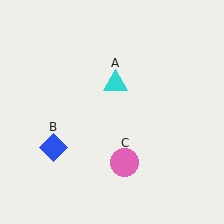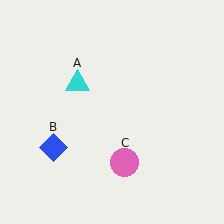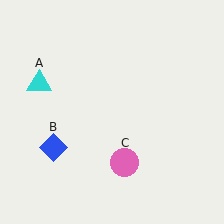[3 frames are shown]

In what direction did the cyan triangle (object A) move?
The cyan triangle (object A) moved left.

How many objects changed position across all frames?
1 object changed position: cyan triangle (object A).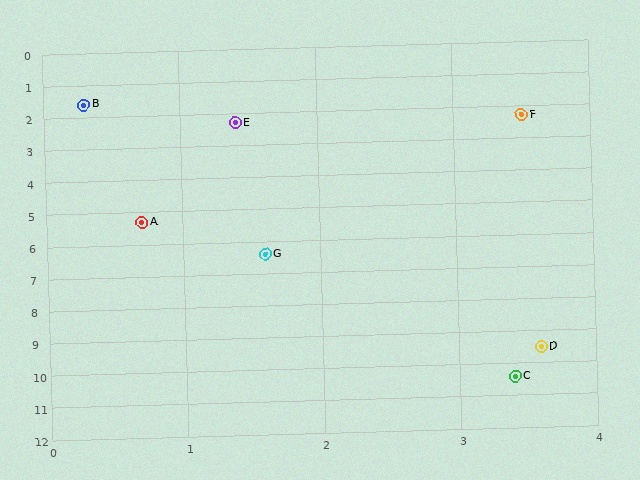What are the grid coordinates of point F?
Point F is at approximately (3.5, 2.3).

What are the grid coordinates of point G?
Point G is at approximately (1.6, 6.4).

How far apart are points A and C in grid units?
Points A and C are about 5.8 grid units apart.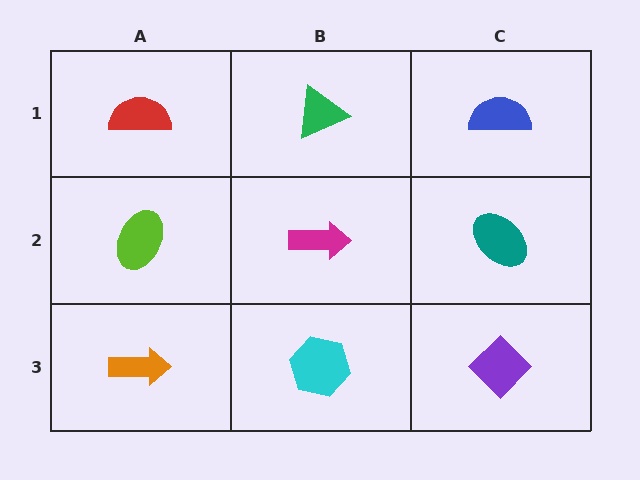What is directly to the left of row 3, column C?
A cyan hexagon.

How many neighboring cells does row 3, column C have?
2.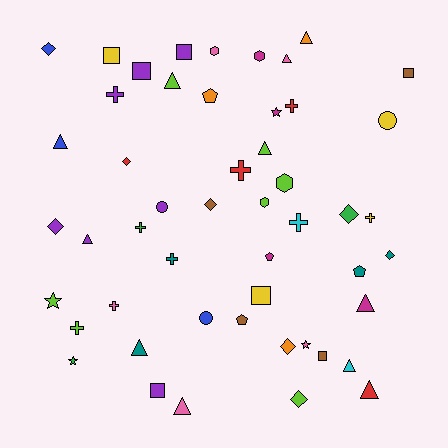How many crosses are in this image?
There are 9 crosses.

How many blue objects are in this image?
There are 3 blue objects.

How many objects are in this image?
There are 50 objects.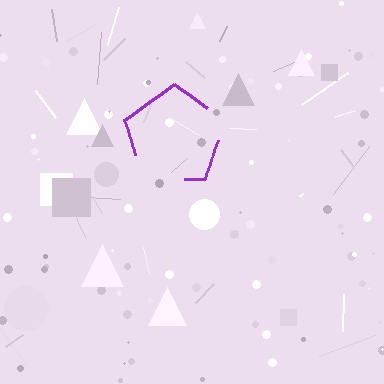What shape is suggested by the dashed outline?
The dashed outline suggests a pentagon.